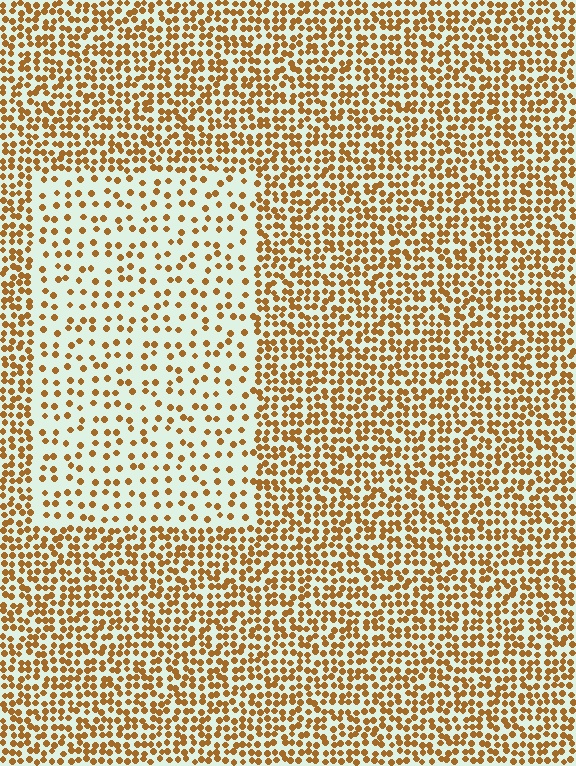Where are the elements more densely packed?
The elements are more densely packed outside the rectangle boundary.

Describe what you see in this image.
The image contains small brown elements arranged at two different densities. A rectangle-shaped region is visible where the elements are less densely packed than the surrounding area.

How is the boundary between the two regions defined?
The boundary is defined by a change in element density (approximately 2.3x ratio). All elements are the same color, size, and shape.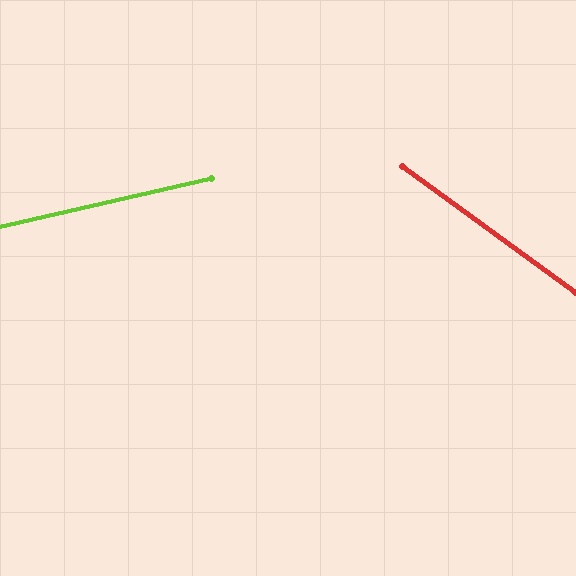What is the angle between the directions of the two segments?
Approximately 49 degrees.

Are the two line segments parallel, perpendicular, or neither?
Neither parallel nor perpendicular — they differ by about 49°.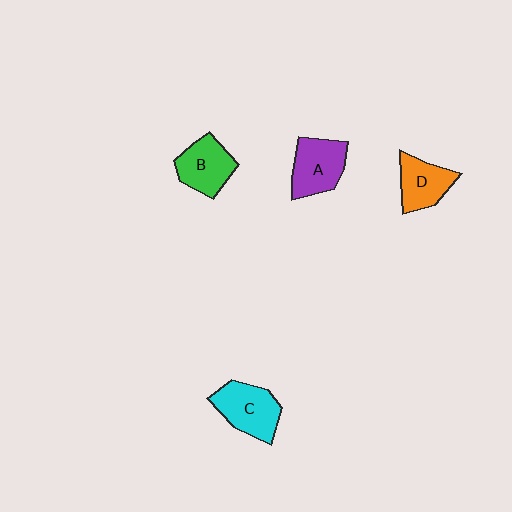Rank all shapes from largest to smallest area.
From largest to smallest: C (cyan), A (purple), B (green), D (orange).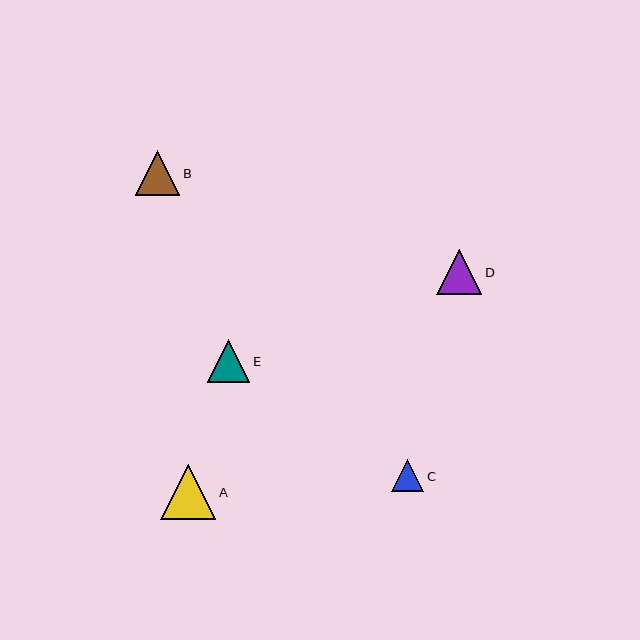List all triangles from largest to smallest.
From largest to smallest: A, D, B, E, C.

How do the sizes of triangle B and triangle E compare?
Triangle B and triangle E are approximately the same size.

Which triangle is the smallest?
Triangle C is the smallest with a size of approximately 32 pixels.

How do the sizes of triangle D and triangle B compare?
Triangle D and triangle B are approximately the same size.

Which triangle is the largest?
Triangle A is the largest with a size of approximately 55 pixels.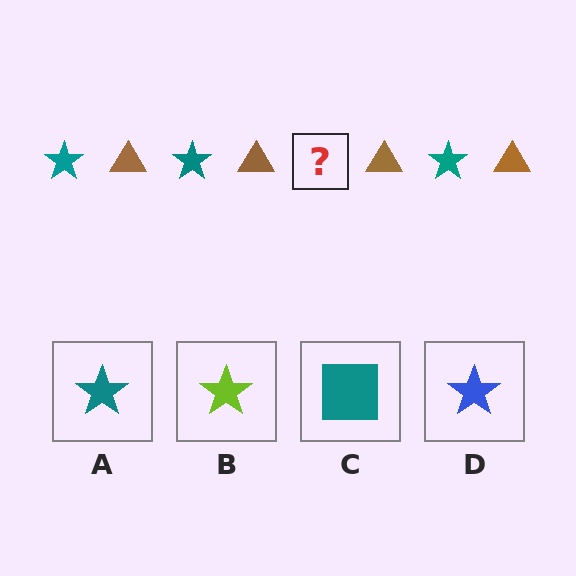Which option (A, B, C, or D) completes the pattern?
A.